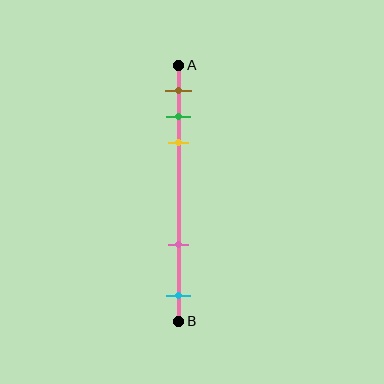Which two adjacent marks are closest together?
The green and yellow marks are the closest adjacent pair.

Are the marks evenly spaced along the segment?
No, the marks are not evenly spaced.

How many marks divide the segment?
There are 5 marks dividing the segment.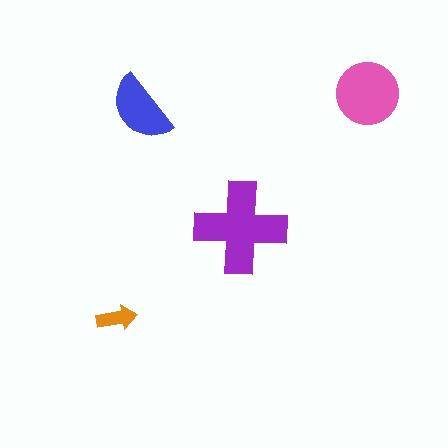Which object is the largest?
The purple cross.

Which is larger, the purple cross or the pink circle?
The purple cross.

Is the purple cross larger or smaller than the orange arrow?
Larger.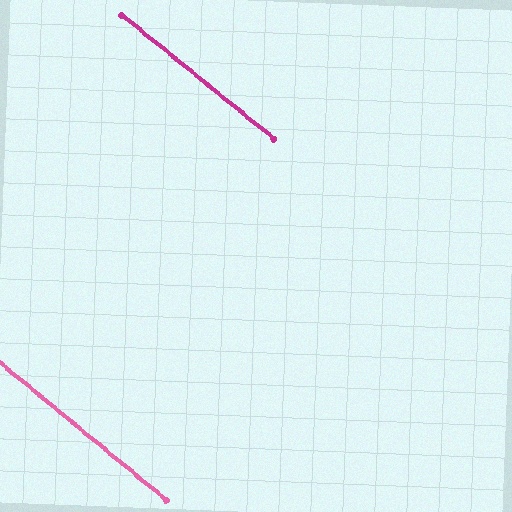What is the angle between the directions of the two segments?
Approximately 0 degrees.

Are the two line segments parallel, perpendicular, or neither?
Parallel — their directions differ by only 0.2°.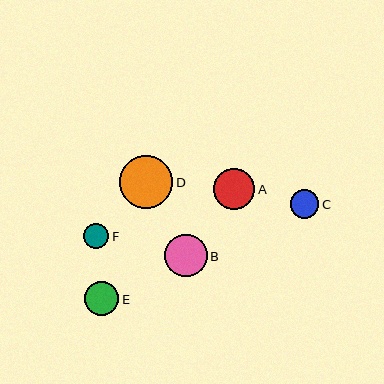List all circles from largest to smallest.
From largest to smallest: D, B, A, E, C, F.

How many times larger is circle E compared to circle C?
Circle E is approximately 1.2 times the size of circle C.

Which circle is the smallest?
Circle F is the smallest with a size of approximately 25 pixels.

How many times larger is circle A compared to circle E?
Circle A is approximately 1.2 times the size of circle E.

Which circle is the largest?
Circle D is the largest with a size of approximately 53 pixels.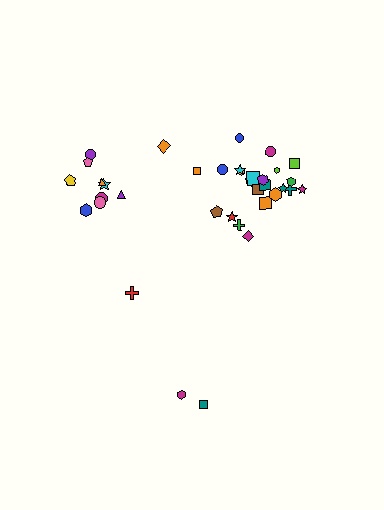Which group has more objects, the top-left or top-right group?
The top-right group.